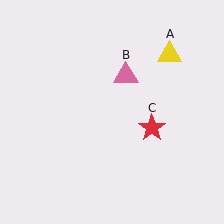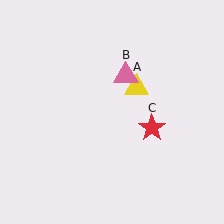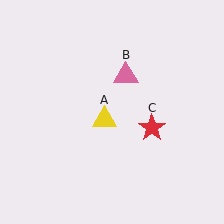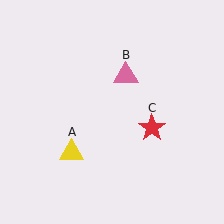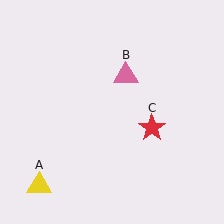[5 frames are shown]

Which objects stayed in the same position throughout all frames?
Pink triangle (object B) and red star (object C) remained stationary.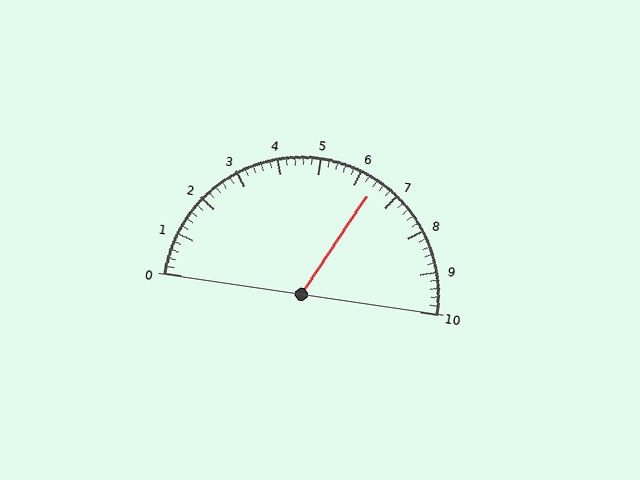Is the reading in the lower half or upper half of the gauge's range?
The reading is in the upper half of the range (0 to 10).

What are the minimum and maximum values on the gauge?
The gauge ranges from 0 to 10.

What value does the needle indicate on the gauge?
The needle indicates approximately 6.4.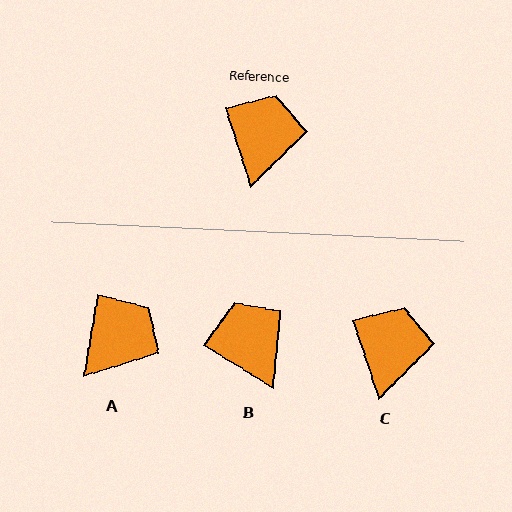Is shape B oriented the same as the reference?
No, it is off by about 40 degrees.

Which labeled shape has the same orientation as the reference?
C.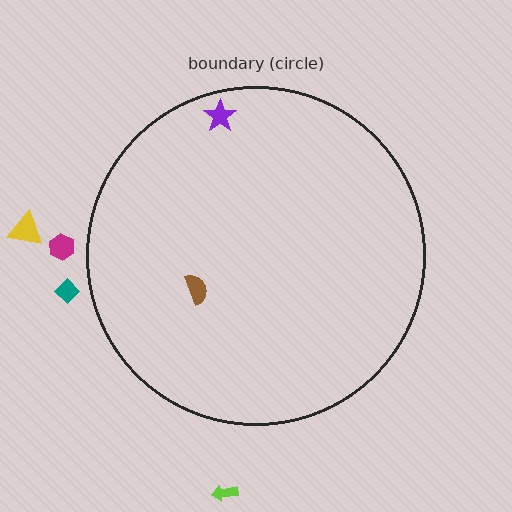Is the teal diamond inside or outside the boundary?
Outside.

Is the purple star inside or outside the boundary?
Inside.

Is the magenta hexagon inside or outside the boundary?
Outside.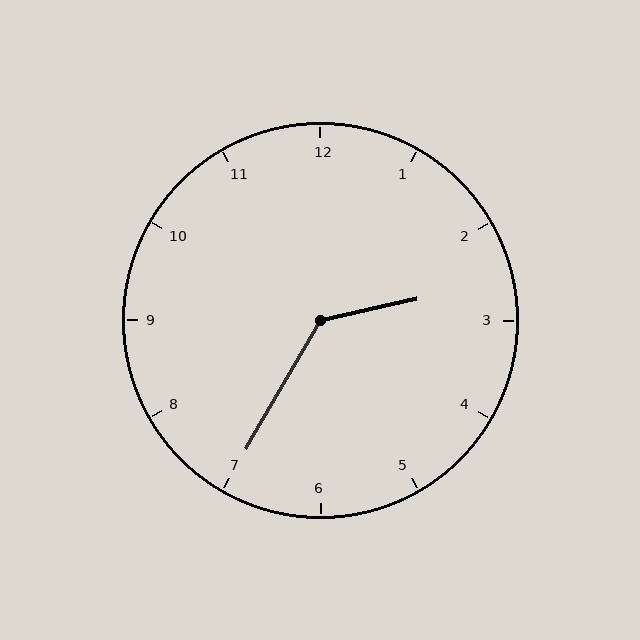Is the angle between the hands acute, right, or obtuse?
It is obtuse.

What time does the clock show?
2:35.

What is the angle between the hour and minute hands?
Approximately 132 degrees.